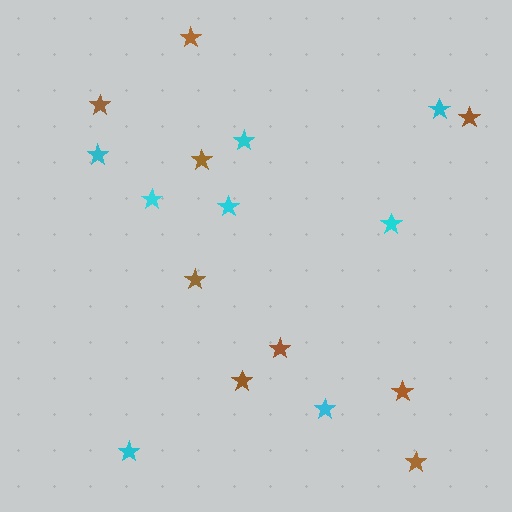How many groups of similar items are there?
There are 2 groups: one group of brown stars (9) and one group of cyan stars (8).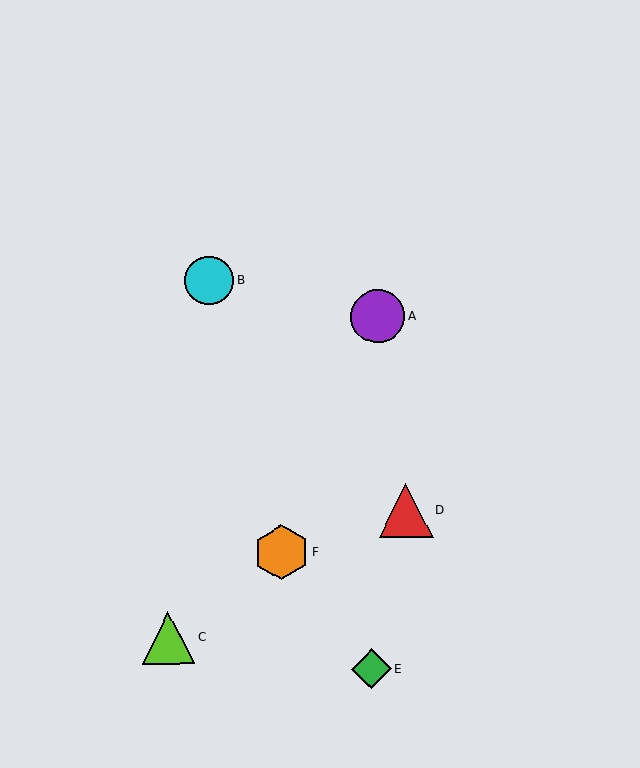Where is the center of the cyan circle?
The center of the cyan circle is at (209, 281).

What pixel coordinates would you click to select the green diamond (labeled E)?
Click at (371, 669) to select the green diamond E.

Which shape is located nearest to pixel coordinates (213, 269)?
The cyan circle (labeled B) at (209, 281) is nearest to that location.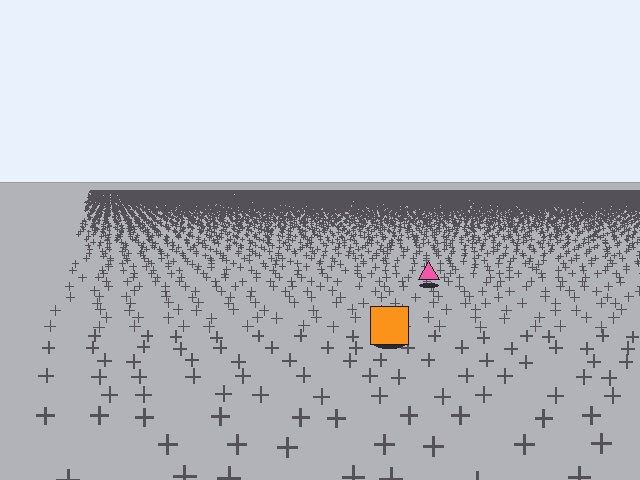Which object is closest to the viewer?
The orange square is closest. The texture marks near it are larger and more spread out.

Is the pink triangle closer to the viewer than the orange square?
No. The orange square is closer — you can tell from the texture gradient: the ground texture is coarser near it.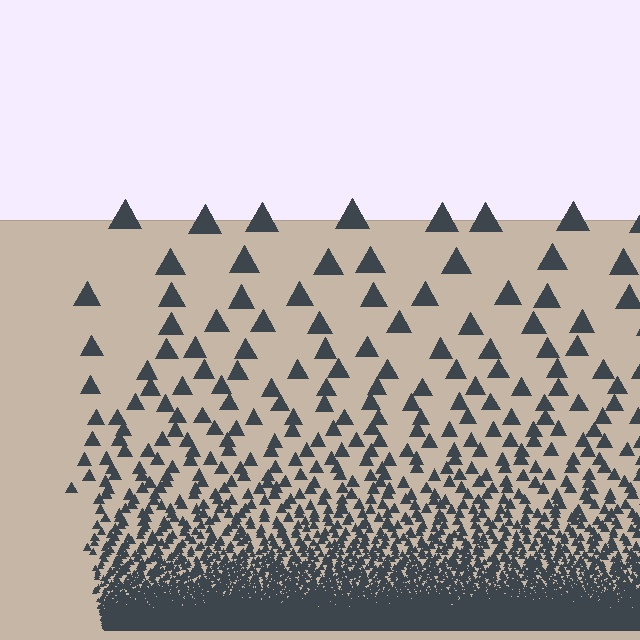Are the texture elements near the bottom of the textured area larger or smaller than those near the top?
Smaller. The gradient is inverted — elements near the bottom are smaller and denser.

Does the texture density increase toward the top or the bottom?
Density increases toward the bottom.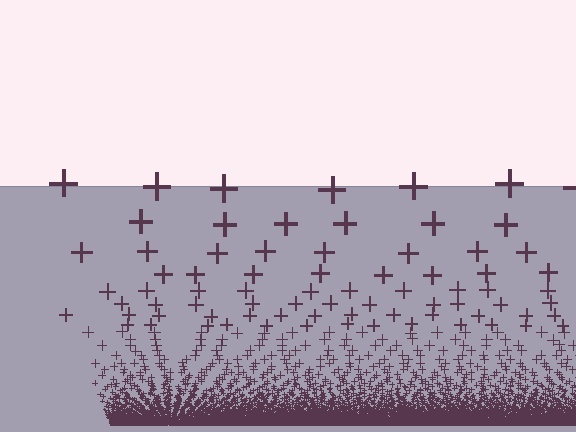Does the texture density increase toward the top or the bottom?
Density increases toward the bottom.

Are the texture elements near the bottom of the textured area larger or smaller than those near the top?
Smaller. The gradient is inverted — elements near the bottom are smaller and denser.